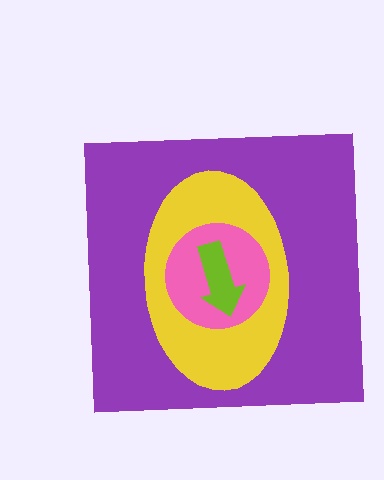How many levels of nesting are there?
4.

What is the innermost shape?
The lime arrow.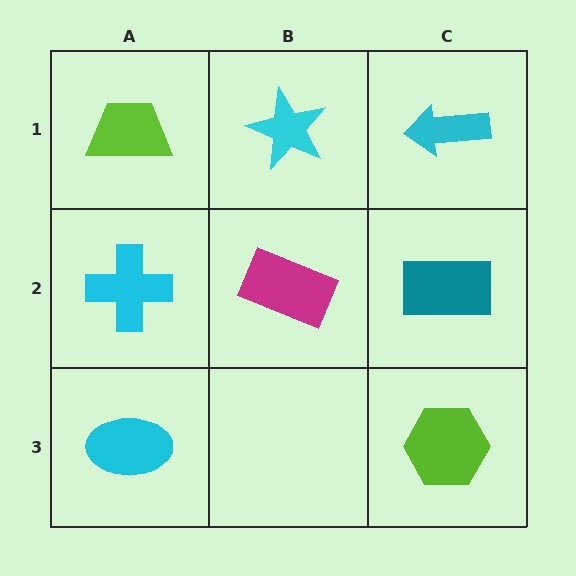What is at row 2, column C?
A teal rectangle.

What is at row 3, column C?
A lime hexagon.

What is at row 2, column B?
A magenta rectangle.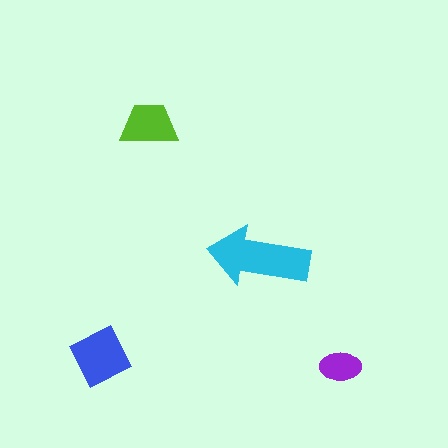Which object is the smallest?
The purple ellipse.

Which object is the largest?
The cyan arrow.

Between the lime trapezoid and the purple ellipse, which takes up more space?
The lime trapezoid.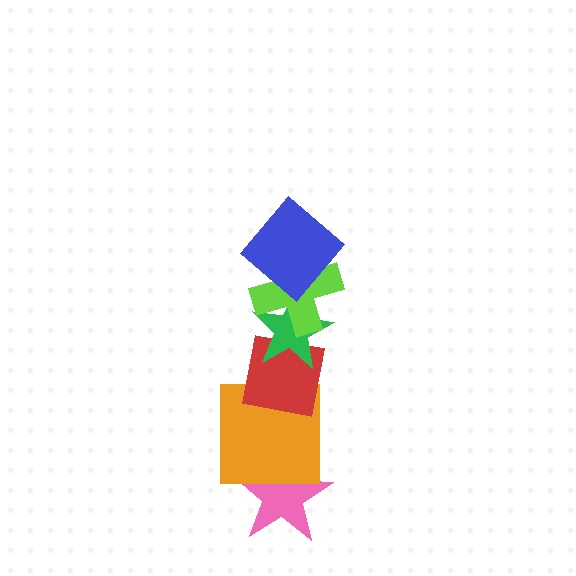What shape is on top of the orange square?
The red square is on top of the orange square.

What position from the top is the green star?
The green star is 3rd from the top.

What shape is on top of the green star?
The lime cross is on top of the green star.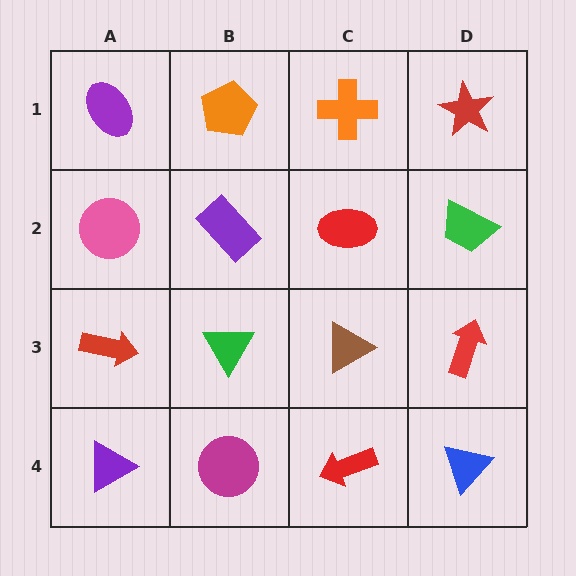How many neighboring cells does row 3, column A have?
3.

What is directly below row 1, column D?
A green trapezoid.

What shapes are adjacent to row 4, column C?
A brown triangle (row 3, column C), a magenta circle (row 4, column B), a blue triangle (row 4, column D).